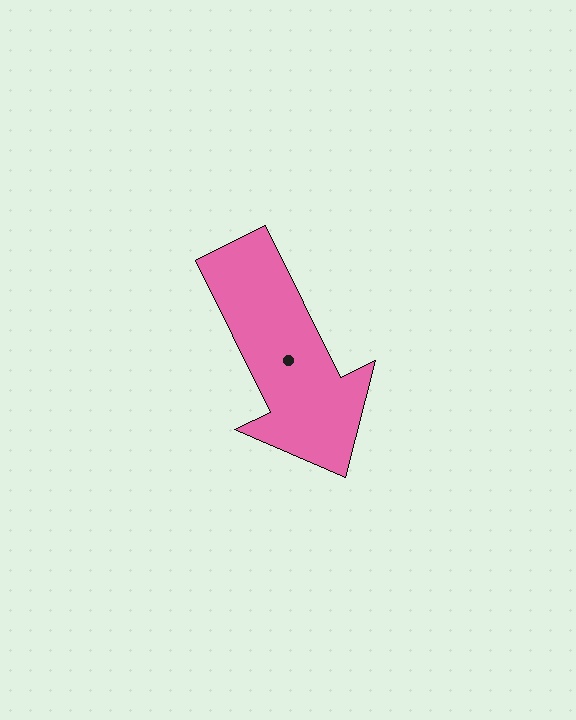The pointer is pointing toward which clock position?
Roughly 5 o'clock.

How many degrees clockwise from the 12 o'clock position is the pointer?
Approximately 154 degrees.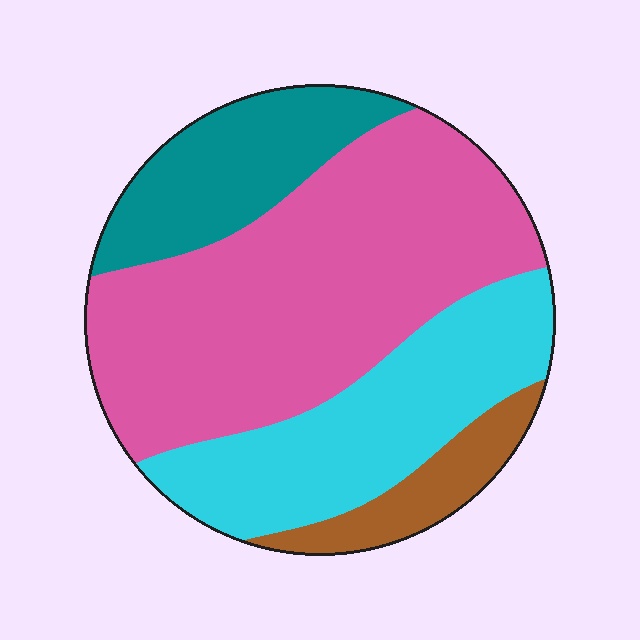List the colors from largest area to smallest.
From largest to smallest: pink, cyan, teal, brown.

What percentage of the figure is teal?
Teal covers roughly 15% of the figure.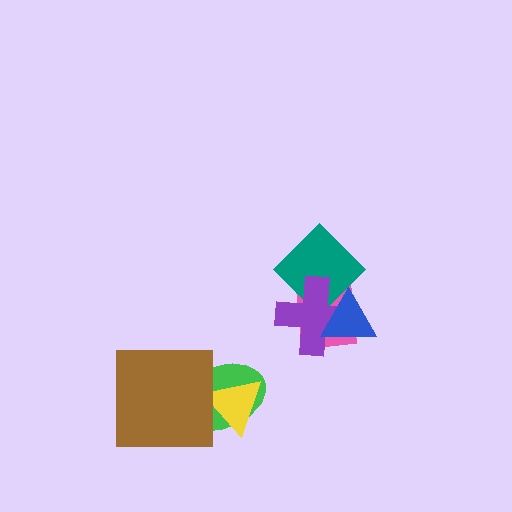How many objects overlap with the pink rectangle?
3 objects overlap with the pink rectangle.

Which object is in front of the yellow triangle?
The brown square is in front of the yellow triangle.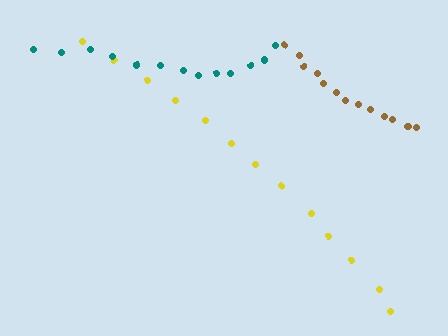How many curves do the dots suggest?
There are 3 distinct paths.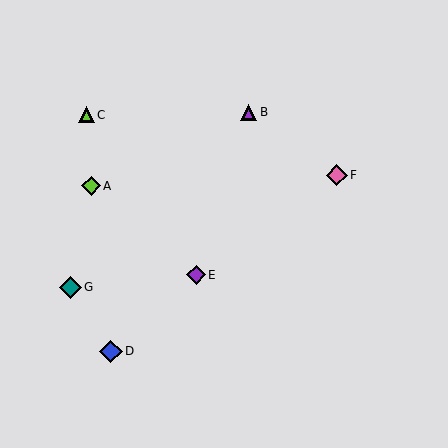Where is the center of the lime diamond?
The center of the lime diamond is at (91, 186).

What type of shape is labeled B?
Shape B is a purple triangle.